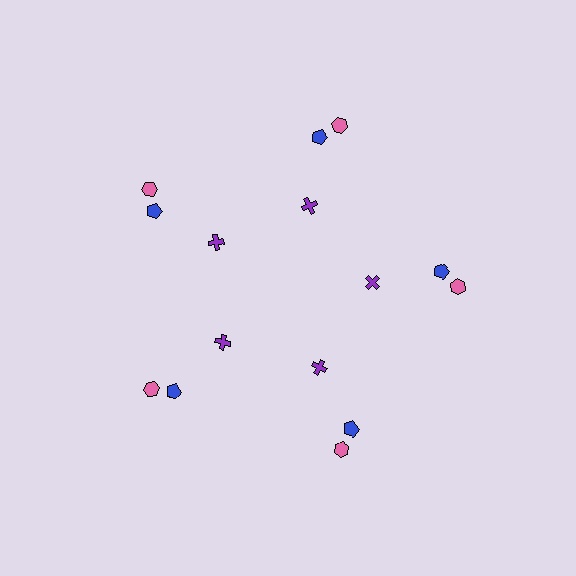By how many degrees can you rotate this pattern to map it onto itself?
The pattern maps onto itself every 72 degrees of rotation.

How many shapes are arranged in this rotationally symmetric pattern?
There are 15 shapes, arranged in 5 groups of 3.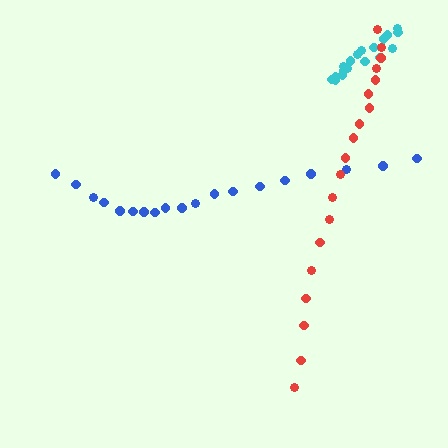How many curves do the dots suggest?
There are 3 distinct paths.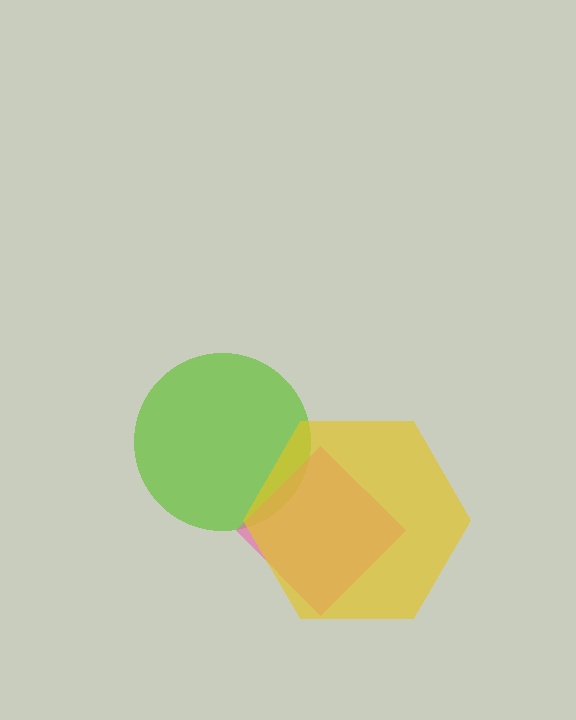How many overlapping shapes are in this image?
There are 3 overlapping shapes in the image.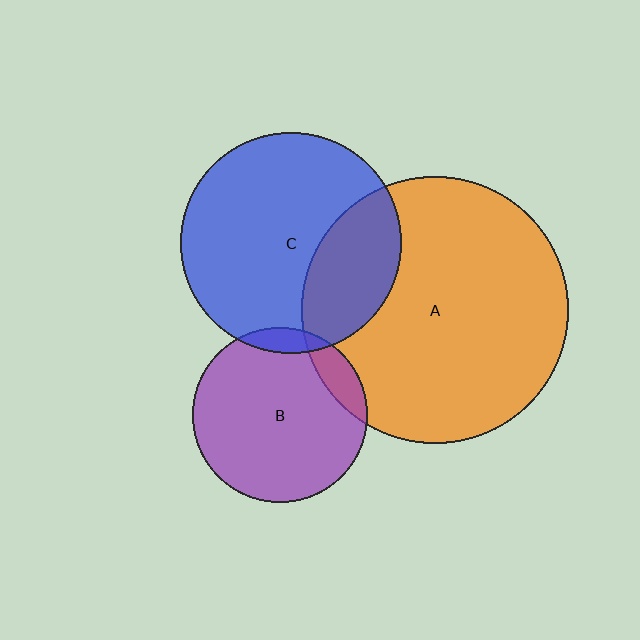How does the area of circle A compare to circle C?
Approximately 1.5 times.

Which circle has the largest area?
Circle A (orange).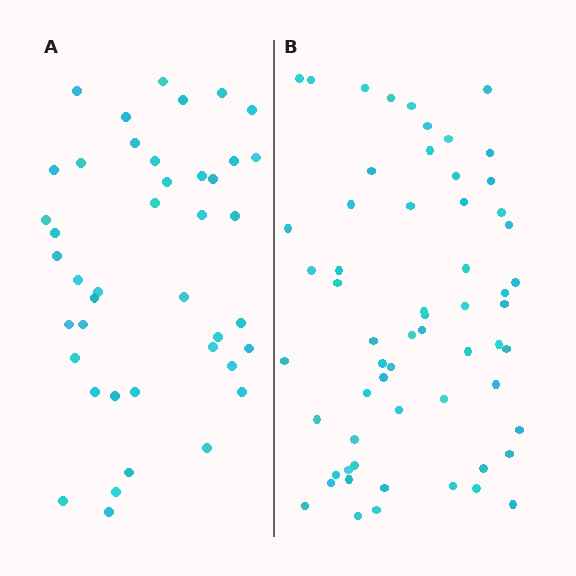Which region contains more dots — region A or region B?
Region B (the right region) has more dots.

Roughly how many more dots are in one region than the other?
Region B has approximately 20 more dots than region A.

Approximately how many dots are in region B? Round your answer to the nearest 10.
About 60 dots.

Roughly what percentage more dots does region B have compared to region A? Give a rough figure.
About 45% more.